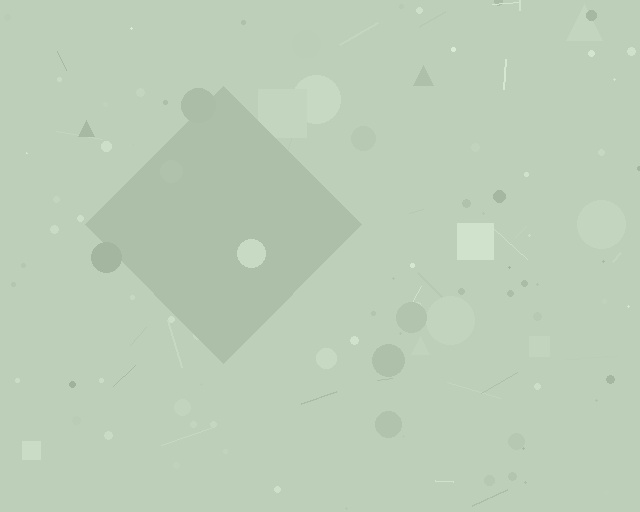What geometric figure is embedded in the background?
A diamond is embedded in the background.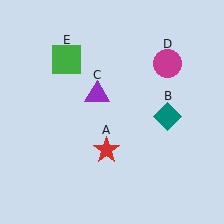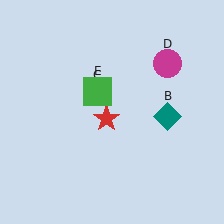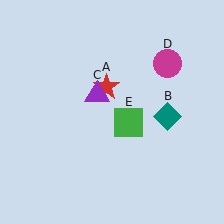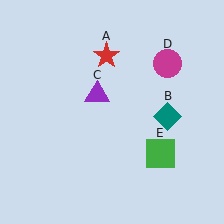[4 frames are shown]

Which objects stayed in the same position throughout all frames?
Teal diamond (object B) and purple triangle (object C) and magenta circle (object D) remained stationary.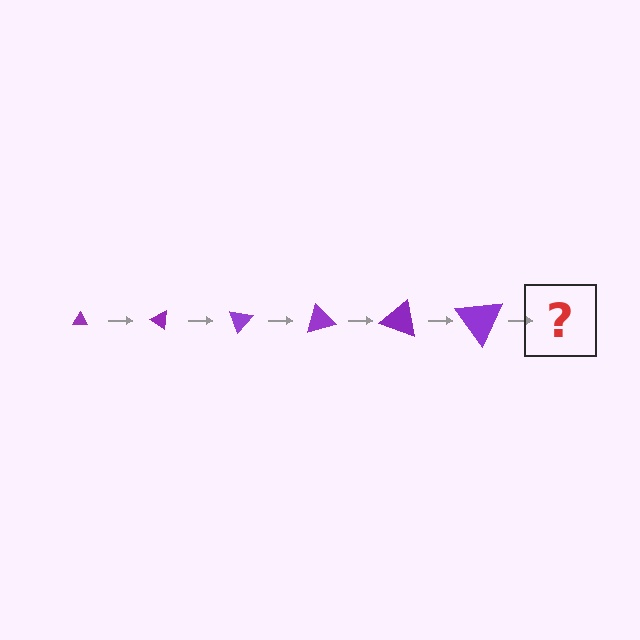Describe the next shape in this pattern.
It should be a triangle, larger than the previous one and rotated 210 degrees from the start.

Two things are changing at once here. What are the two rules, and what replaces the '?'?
The two rules are that the triangle grows larger each step and it rotates 35 degrees each step. The '?' should be a triangle, larger than the previous one and rotated 210 degrees from the start.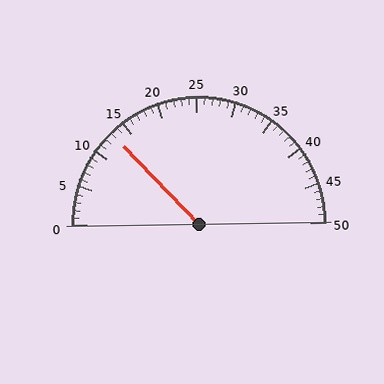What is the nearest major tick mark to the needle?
The nearest major tick mark is 15.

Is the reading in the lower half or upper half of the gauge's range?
The reading is in the lower half of the range (0 to 50).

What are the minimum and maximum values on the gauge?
The gauge ranges from 0 to 50.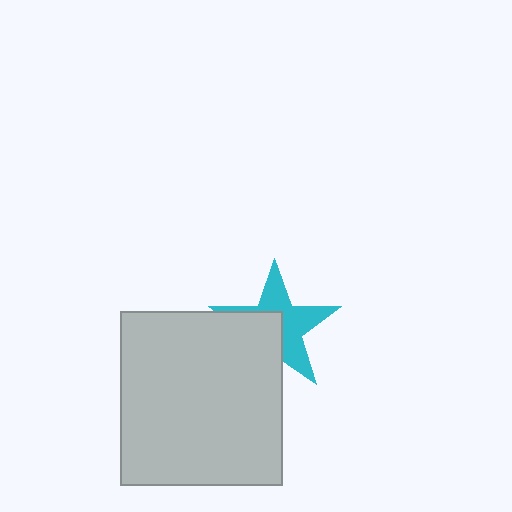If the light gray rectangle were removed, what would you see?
You would see the complete cyan star.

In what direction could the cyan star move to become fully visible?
The cyan star could move toward the upper-right. That would shift it out from behind the light gray rectangle entirely.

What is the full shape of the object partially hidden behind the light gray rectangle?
The partially hidden object is a cyan star.